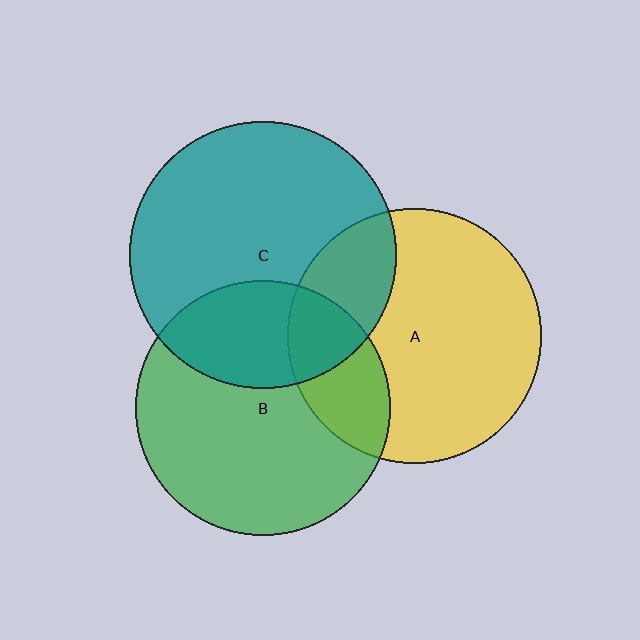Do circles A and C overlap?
Yes.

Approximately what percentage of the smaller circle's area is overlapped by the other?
Approximately 25%.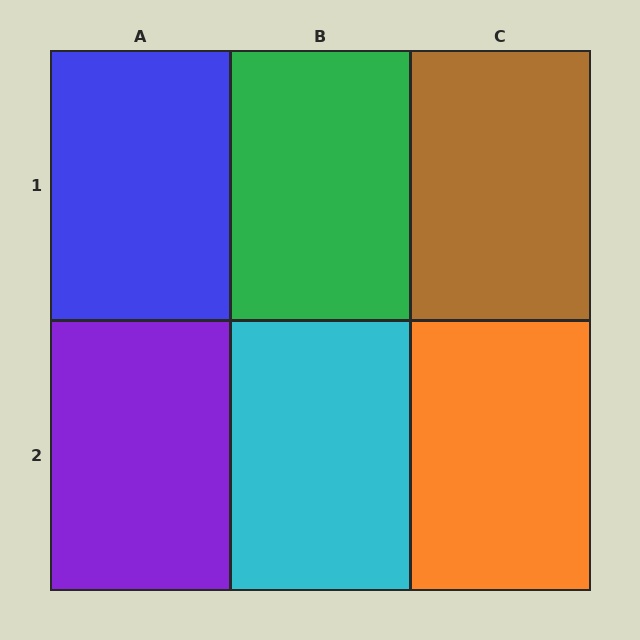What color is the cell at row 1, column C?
Brown.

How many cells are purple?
1 cell is purple.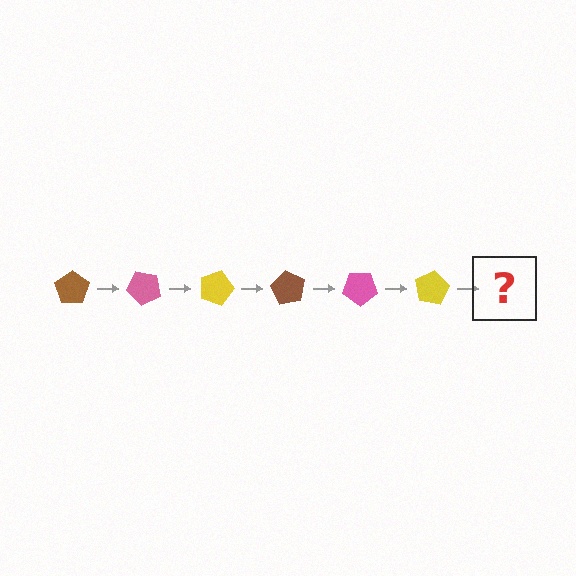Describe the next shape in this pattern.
It should be a brown pentagon, rotated 270 degrees from the start.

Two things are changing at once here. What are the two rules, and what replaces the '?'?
The two rules are that it rotates 45 degrees each step and the color cycles through brown, pink, and yellow. The '?' should be a brown pentagon, rotated 270 degrees from the start.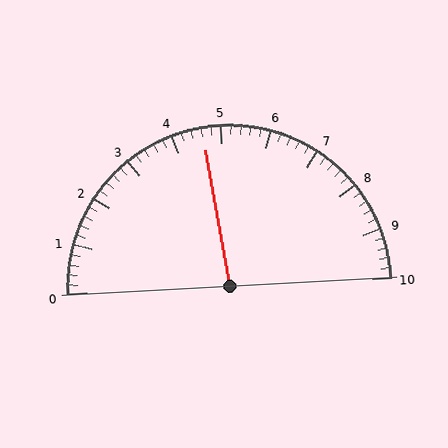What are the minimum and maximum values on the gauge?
The gauge ranges from 0 to 10.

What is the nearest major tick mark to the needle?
The nearest major tick mark is 5.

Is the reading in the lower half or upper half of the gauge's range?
The reading is in the lower half of the range (0 to 10).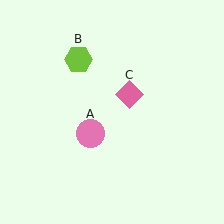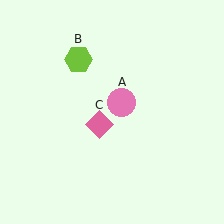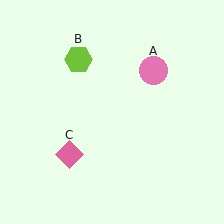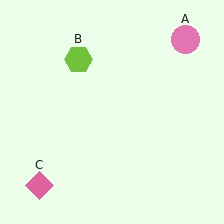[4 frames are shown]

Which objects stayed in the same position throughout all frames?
Lime hexagon (object B) remained stationary.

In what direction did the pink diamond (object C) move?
The pink diamond (object C) moved down and to the left.